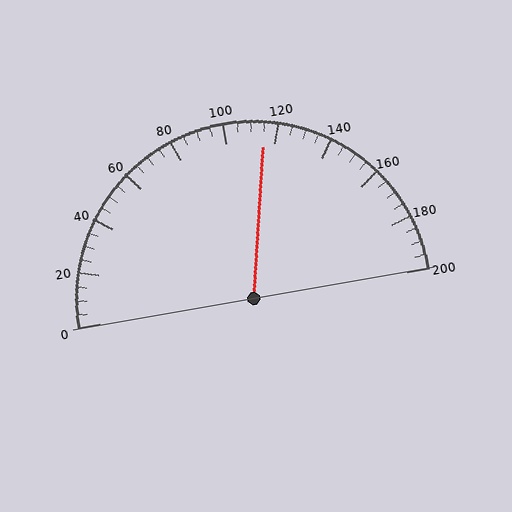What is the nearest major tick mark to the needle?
The nearest major tick mark is 120.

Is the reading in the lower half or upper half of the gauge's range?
The reading is in the upper half of the range (0 to 200).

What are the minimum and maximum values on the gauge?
The gauge ranges from 0 to 200.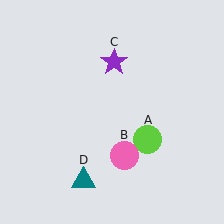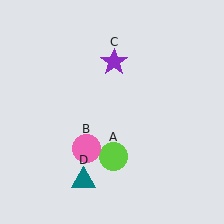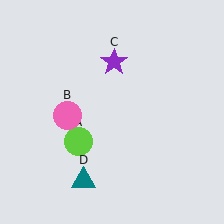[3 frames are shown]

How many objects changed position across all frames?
2 objects changed position: lime circle (object A), pink circle (object B).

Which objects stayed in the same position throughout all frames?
Purple star (object C) and teal triangle (object D) remained stationary.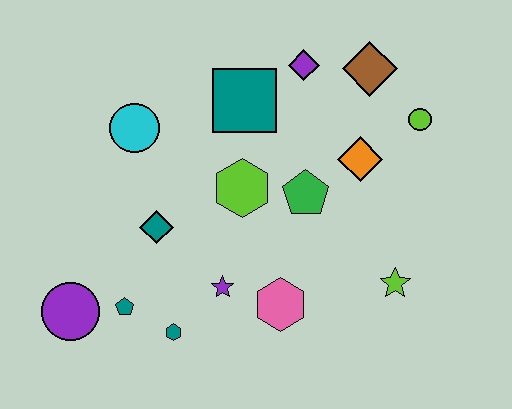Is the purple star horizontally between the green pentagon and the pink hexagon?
No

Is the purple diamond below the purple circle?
No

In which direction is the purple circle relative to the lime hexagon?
The purple circle is to the left of the lime hexagon.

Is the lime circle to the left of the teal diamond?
No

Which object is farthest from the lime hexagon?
The purple circle is farthest from the lime hexagon.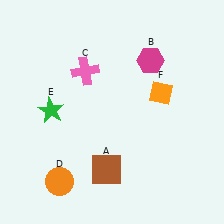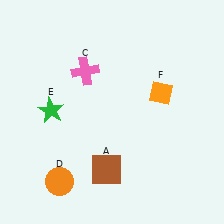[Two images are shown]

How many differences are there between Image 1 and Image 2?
There is 1 difference between the two images.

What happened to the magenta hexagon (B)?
The magenta hexagon (B) was removed in Image 2. It was in the top-right area of Image 1.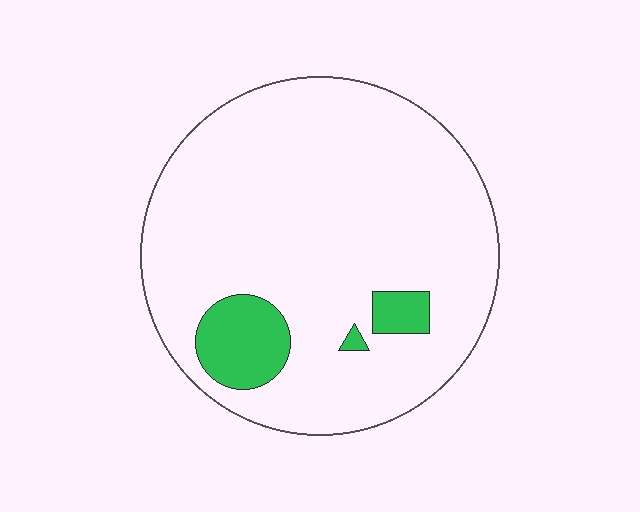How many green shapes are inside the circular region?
3.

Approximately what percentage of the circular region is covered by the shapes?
Approximately 10%.